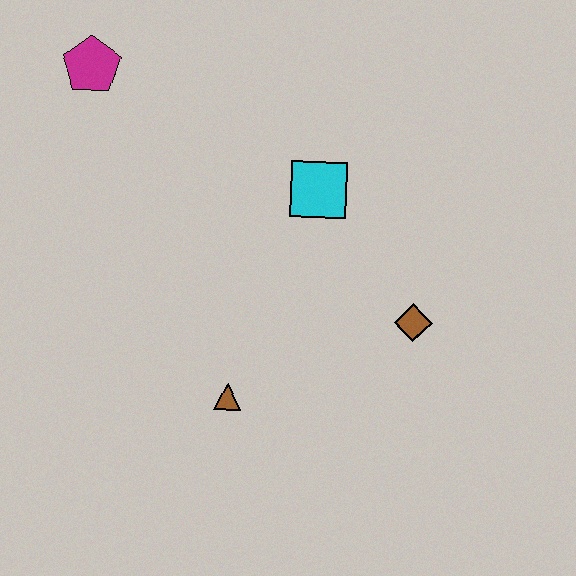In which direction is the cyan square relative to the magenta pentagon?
The cyan square is to the right of the magenta pentagon.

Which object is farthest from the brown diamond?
The magenta pentagon is farthest from the brown diamond.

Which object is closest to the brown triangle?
The brown diamond is closest to the brown triangle.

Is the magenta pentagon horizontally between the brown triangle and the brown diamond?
No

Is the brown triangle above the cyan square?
No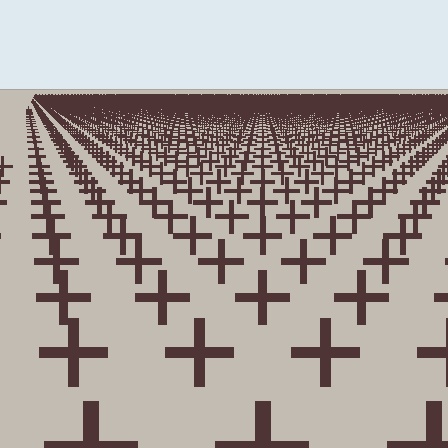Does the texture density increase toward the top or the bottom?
Density increases toward the top.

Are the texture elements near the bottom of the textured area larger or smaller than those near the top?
Larger. Near the bottom, elements are closer to the viewer and appear at a bigger on-screen size.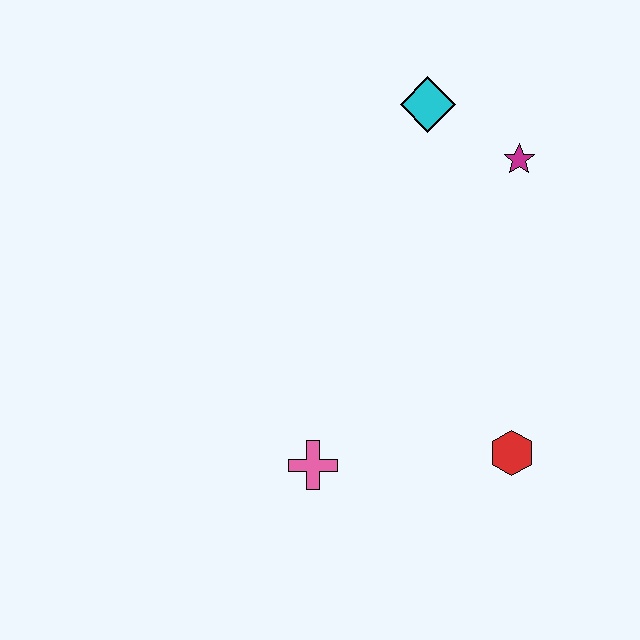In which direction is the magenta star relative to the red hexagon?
The magenta star is above the red hexagon.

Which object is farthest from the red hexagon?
The cyan diamond is farthest from the red hexagon.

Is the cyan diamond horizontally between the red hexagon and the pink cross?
Yes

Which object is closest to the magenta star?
The cyan diamond is closest to the magenta star.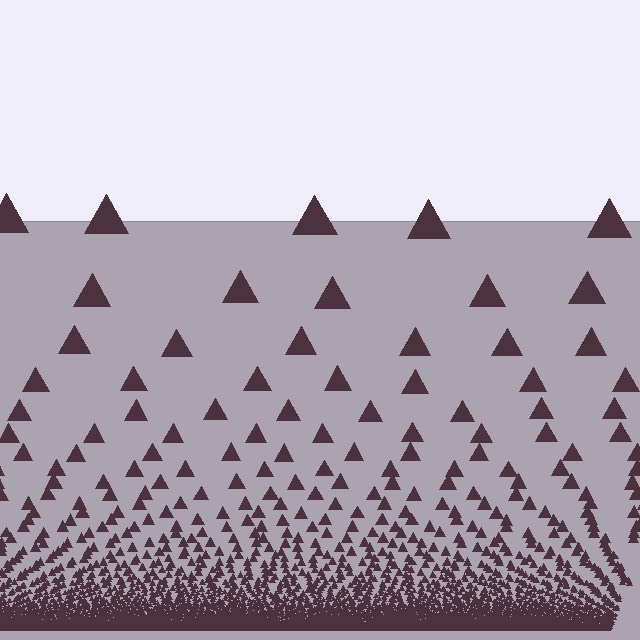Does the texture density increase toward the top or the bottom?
Density increases toward the bottom.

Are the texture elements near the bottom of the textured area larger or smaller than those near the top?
Smaller. The gradient is inverted — elements near the bottom are smaller and denser.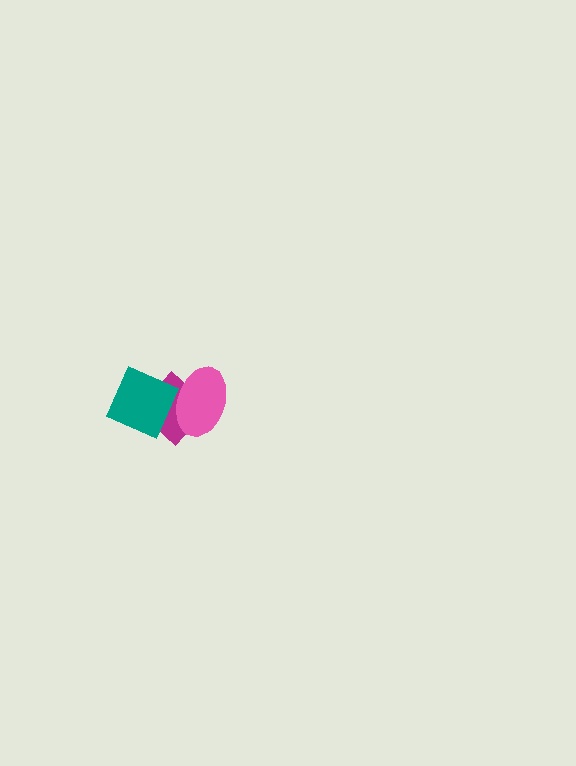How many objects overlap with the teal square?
1 object overlaps with the teal square.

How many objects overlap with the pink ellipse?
1 object overlaps with the pink ellipse.